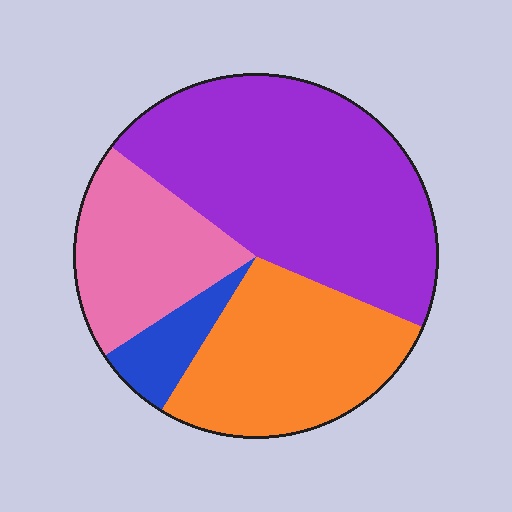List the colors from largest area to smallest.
From largest to smallest: purple, orange, pink, blue.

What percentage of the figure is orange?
Orange takes up about one quarter (1/4) of the figure.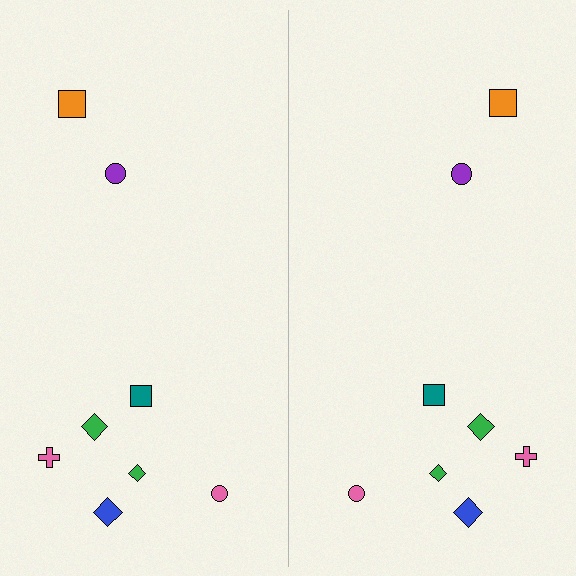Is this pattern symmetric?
Yes, this pattern has bilateral (reflection) symmetry.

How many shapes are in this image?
There are 16 shapes in this image.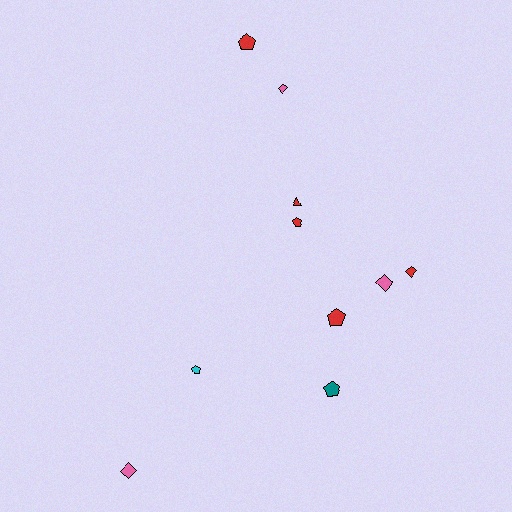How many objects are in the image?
There are 10 objects.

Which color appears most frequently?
Red, with 5 objects.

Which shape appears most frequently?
Pentagon, with 5 objects.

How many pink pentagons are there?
There are no pink pentagons.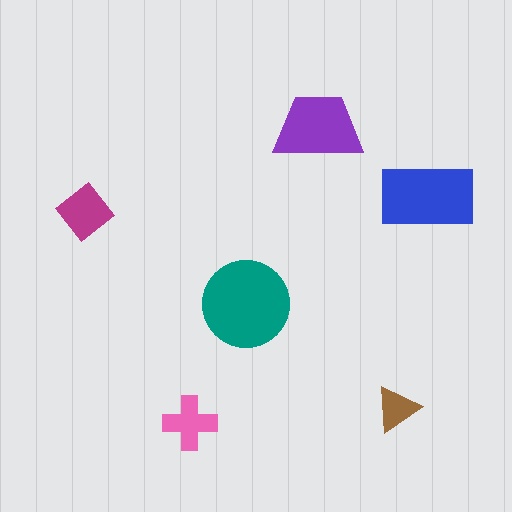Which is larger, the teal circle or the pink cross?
The teal circle.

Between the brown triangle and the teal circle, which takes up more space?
The teal circle.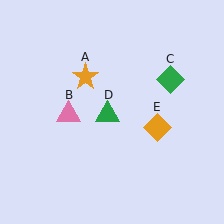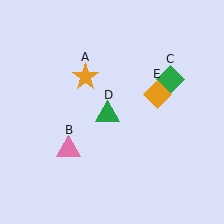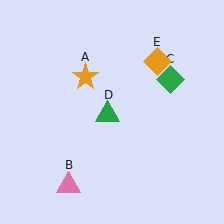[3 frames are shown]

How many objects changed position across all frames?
2 objects changed position: pink triangle (object B), orange diamond (object E).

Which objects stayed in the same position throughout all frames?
Orange star (object A) and green diamond (object C) and green triangle (object D) remained stationary.